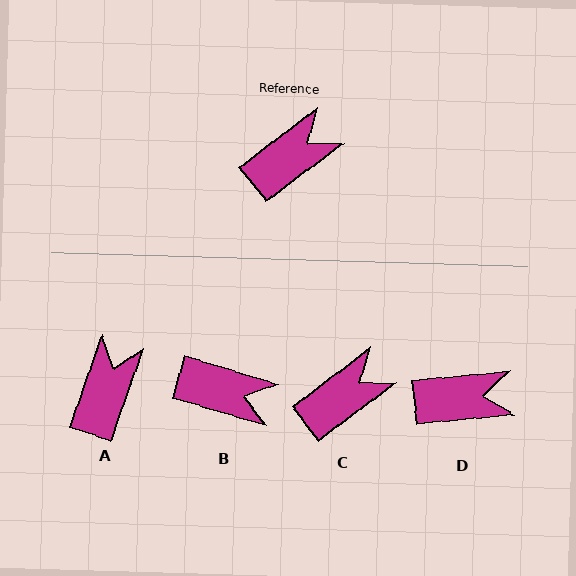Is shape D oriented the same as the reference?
No, it is off by about 31 degrees.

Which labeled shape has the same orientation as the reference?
C.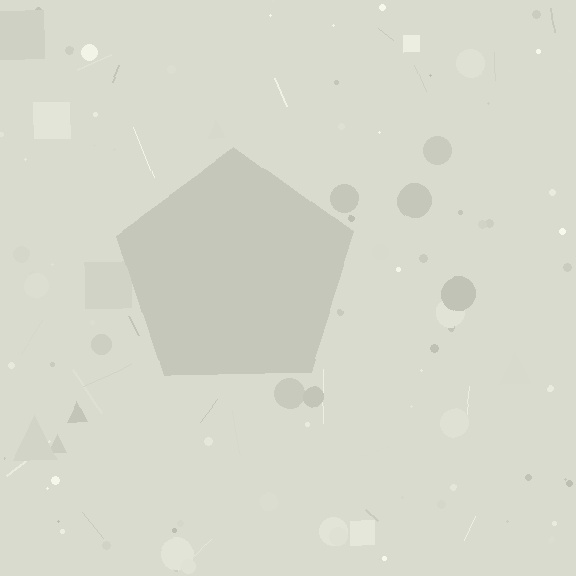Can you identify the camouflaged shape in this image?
The camouflaged shape is a pentagon.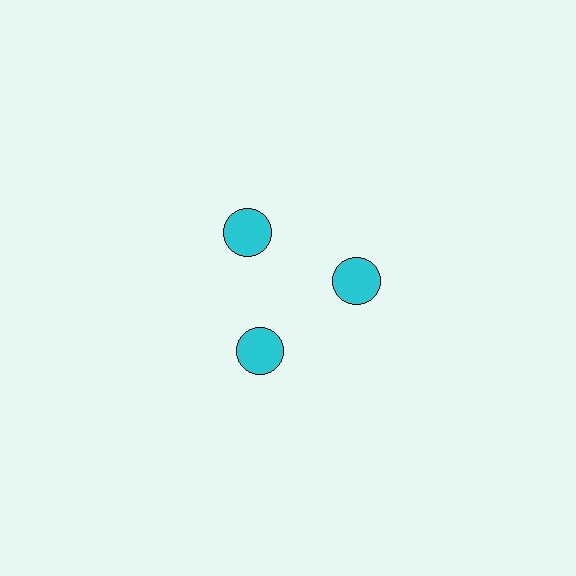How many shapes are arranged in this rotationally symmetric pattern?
There are 3 shapes, arranged in 3 groups of 1.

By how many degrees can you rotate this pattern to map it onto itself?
The pattern maps onto itself every 120 degrees of rotation.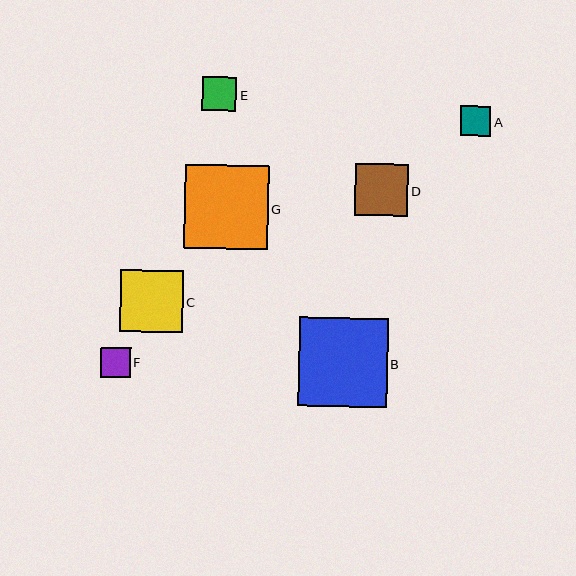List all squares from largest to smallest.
From largest to smallest: B, G, C, D, E, A, F.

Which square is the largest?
Square B is the largest with a size of approximately 89 pixels.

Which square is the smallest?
Square F is the smallest with a size of approximately 30 pixels.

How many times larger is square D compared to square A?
Square D is approximately 1.8 times the size of square A.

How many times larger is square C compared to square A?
Square C is approximately 2.1 times the size of square A.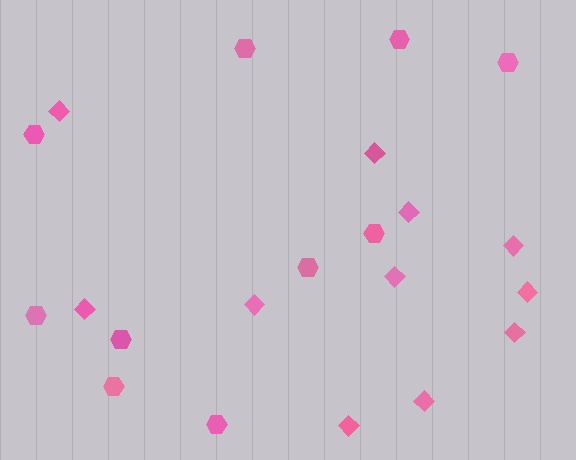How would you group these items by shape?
There are 2 groups: one group of hexagons (10) and one group of diamonds (11).